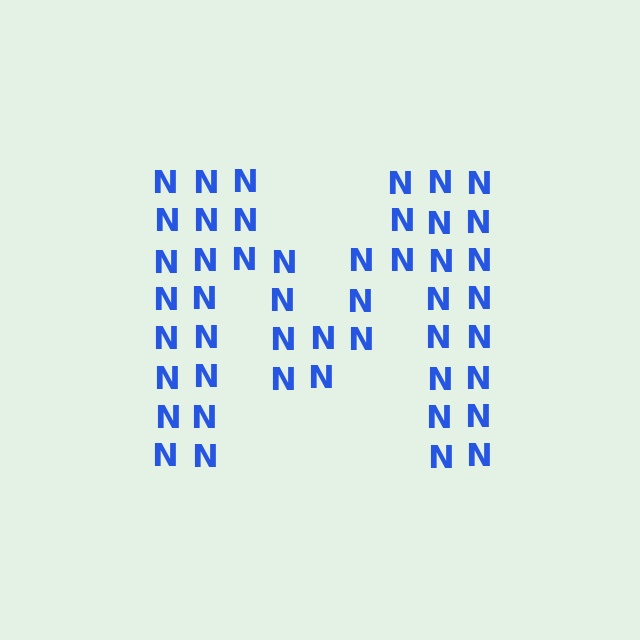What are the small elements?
The small elements are letter N's.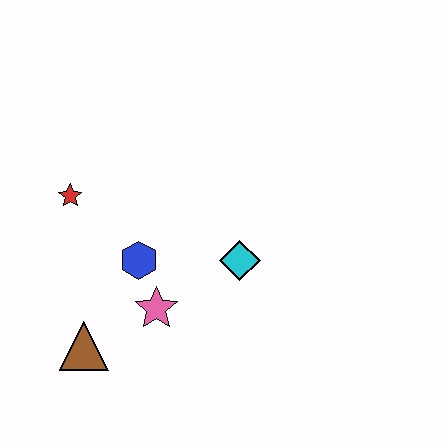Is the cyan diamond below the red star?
Yes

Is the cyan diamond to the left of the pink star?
No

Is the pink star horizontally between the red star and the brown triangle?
No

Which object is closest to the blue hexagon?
The pink star is closest to the blue hexagon.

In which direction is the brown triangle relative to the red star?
The brown triangle is below the red star.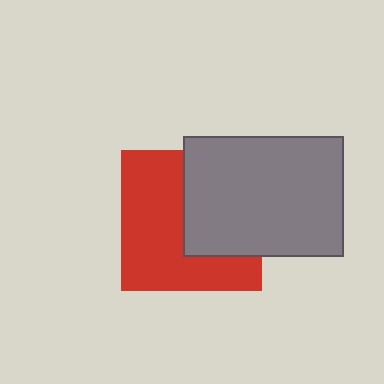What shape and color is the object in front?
The object in front is a gray rectangle.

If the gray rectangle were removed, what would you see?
You would see the complete red square.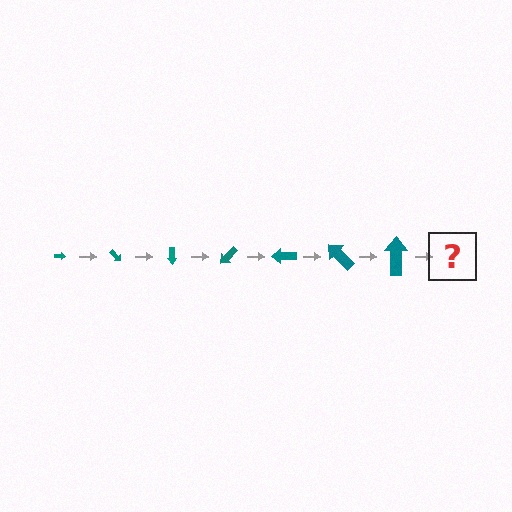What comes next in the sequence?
The next element should be an arrow, larger than the previous one and rotated 315 degrees from the start.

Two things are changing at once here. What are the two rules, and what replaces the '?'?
The two rules are that the arrow grows larger each step and it rotates 45 degrees each step. The '?' should be an arrow, larger than the previous one and rotated 315 degrees from the start.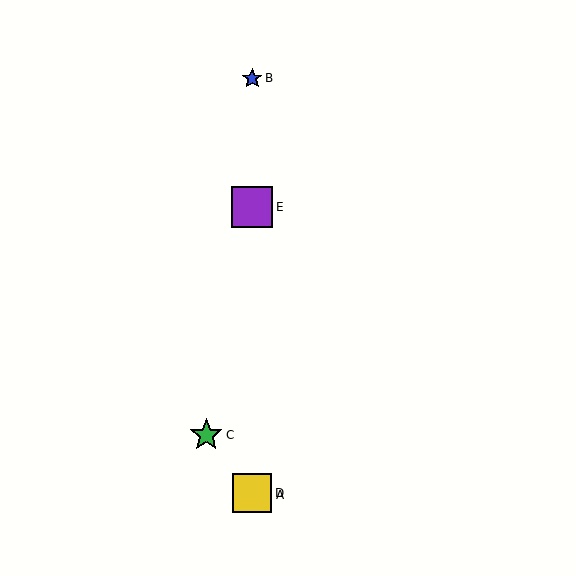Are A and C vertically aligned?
No, A is at x≈252 and C is at x≈206.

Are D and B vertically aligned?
Yes, both are at x≈252.